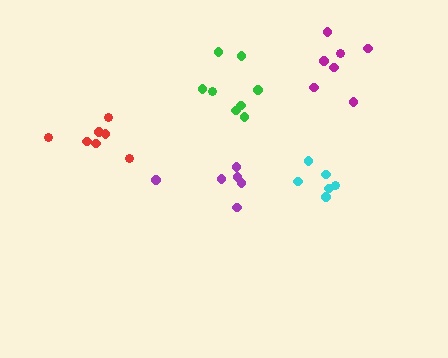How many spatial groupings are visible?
There are 5 spatial groupings.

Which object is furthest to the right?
The magenta cluster is rightmost.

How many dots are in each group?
Group 1: 6 dots, Group 2: 8 dots, Group 3: 7 dots, Group 4: 6 dots, Group 5: 7 dots (34 total).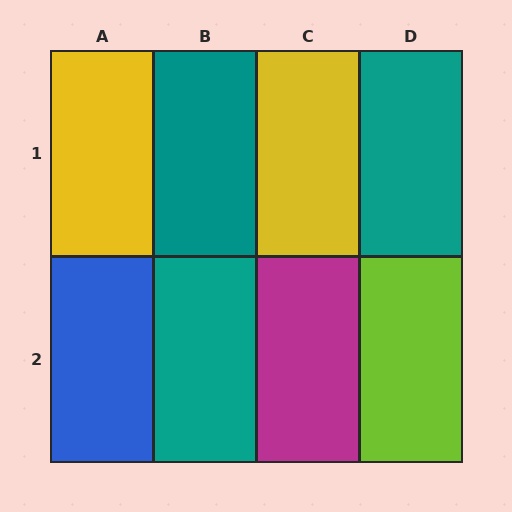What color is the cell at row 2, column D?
Lime.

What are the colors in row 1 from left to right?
Yellow, teal, yellow, teal.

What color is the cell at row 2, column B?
Teal.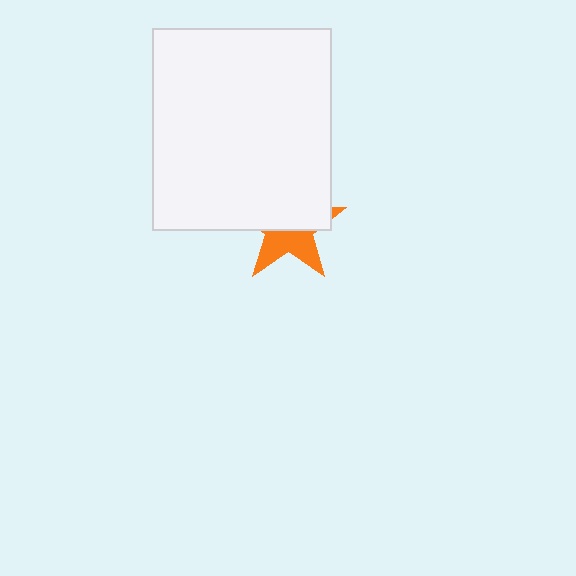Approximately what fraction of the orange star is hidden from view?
Roughly 58% of the orange star is hidden behind the white rectangle.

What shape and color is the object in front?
The object in front is a white rectangle.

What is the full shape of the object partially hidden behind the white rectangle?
The partially hidden object is an orange star.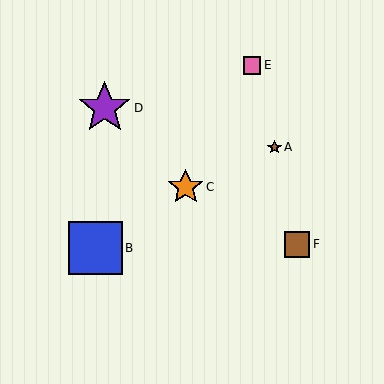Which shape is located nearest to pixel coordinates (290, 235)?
The brown square (labeled F) at (297, 244) is nearest to that location.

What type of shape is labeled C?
Shape C is an orange star.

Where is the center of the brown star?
The center of the brown star is at (274, 147).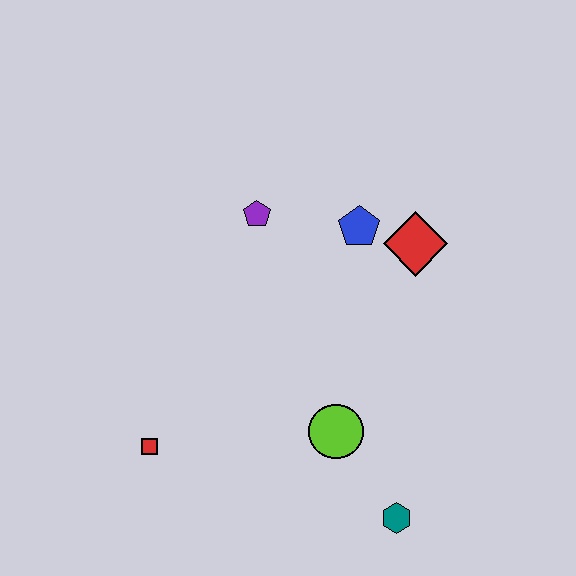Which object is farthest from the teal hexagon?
The purple pentagon is farthest from the teal hexagon.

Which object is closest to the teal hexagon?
The lime circle is closest to the teal hexagon.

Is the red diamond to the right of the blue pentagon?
Yes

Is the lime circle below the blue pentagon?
Yes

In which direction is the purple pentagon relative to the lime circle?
The purple pentagon is above the lime circle.